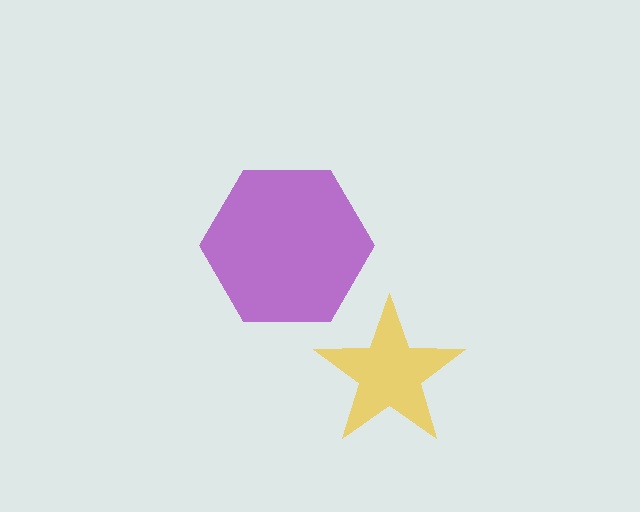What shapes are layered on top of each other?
The layered shapes are: a yellow star, a purple hexagon.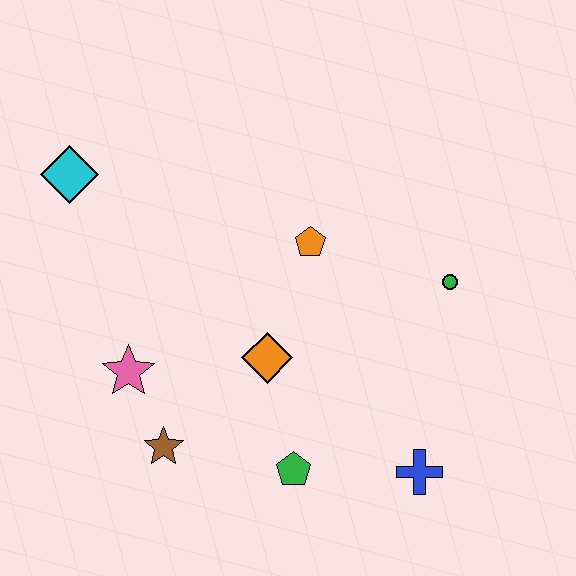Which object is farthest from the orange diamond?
The cyan diamond is farthest from the orange diamond.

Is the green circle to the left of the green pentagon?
No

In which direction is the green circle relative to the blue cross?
The green circle is above the blue cross.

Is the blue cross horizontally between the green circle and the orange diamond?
Yes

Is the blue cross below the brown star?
Yes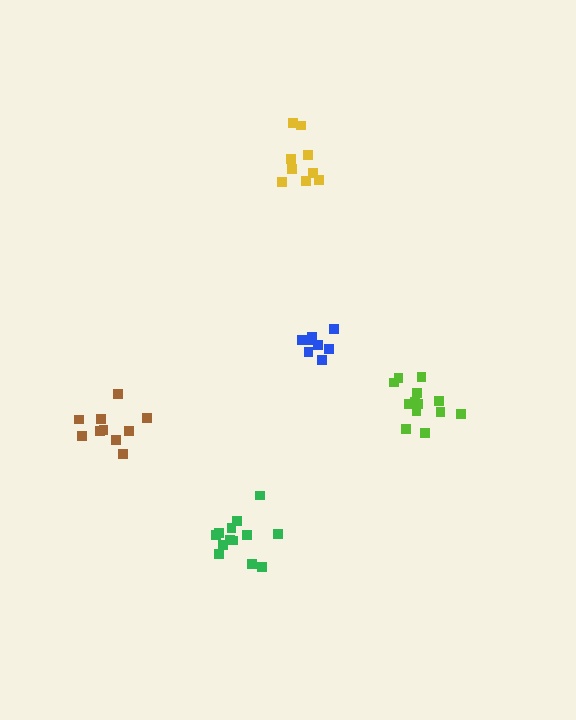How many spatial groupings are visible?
There are 5 spatial groupings.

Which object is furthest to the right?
The lime cluster is rightmost.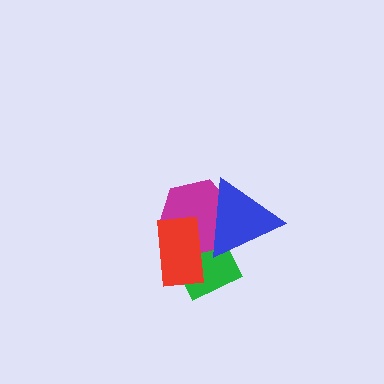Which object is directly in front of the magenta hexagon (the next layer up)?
The red rectangle is directly in front of the magenta hexagon.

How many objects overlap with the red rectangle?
3 objects overlap with the red rectangle.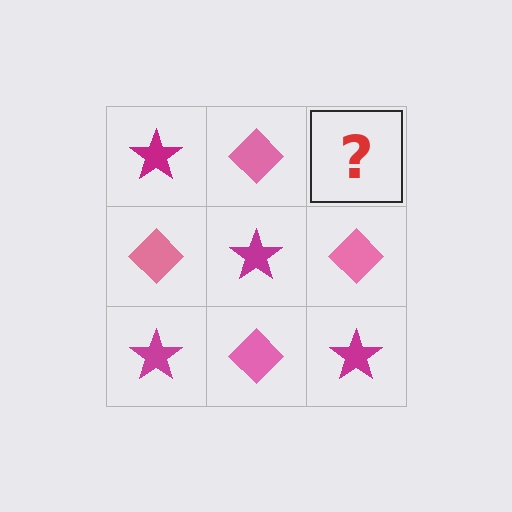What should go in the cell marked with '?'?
The missing cell should contain a magenta star.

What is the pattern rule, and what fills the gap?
The rule is that it alternates magenta star and pink diamond in a checkerboard pattern. The gap should be filled with a magenta star.